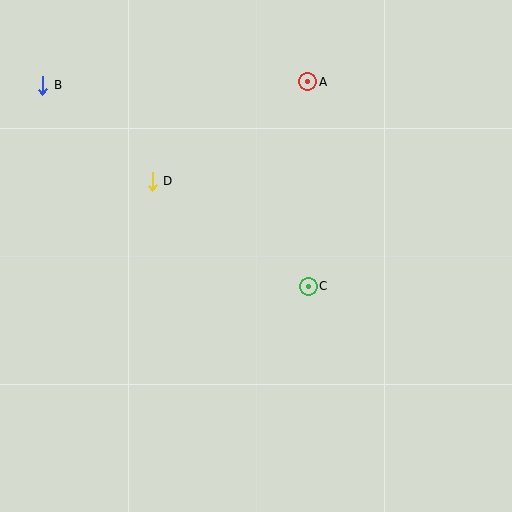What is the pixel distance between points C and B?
The distance between C and B is 333 pixels.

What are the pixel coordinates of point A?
Point A is at (308, 82).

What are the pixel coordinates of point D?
Point D is at (152, 181).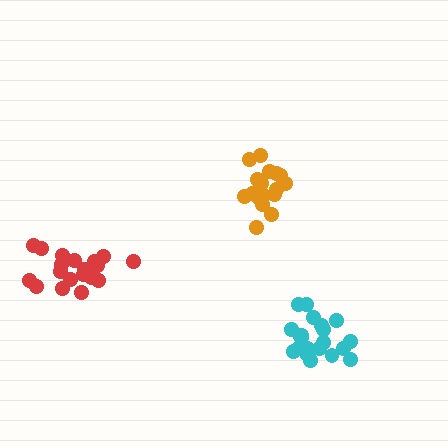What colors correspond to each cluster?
The clusters are colored: cyan, red, orange.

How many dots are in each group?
Group 1: 21 dots, Group 2: 20 dots, Group 3: 17 dots (58 total).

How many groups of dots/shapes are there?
There are 3 groups.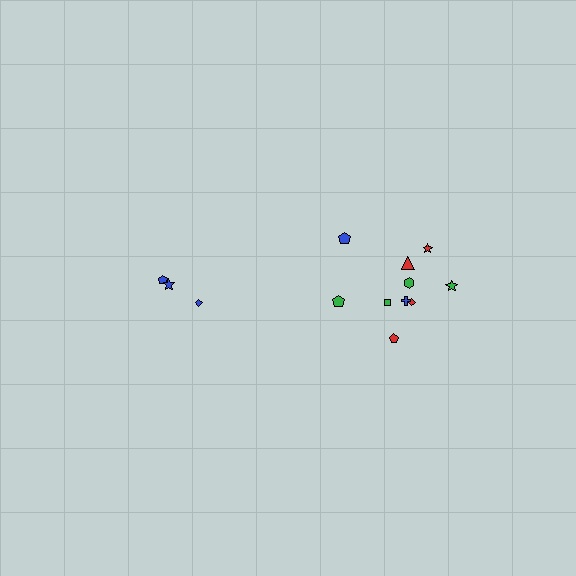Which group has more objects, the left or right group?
The right group.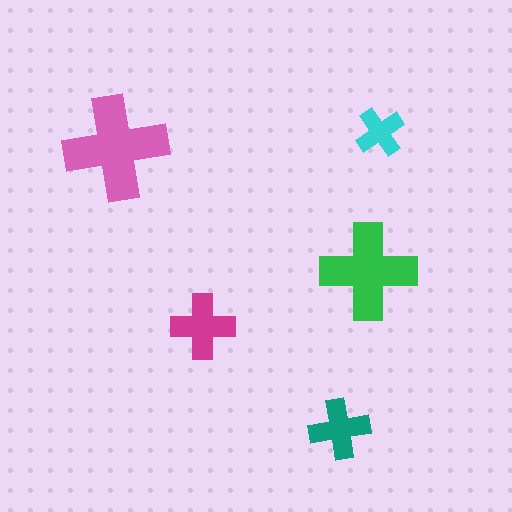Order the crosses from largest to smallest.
the pink one, the green one, the magenta one, the teal one, the cyan one.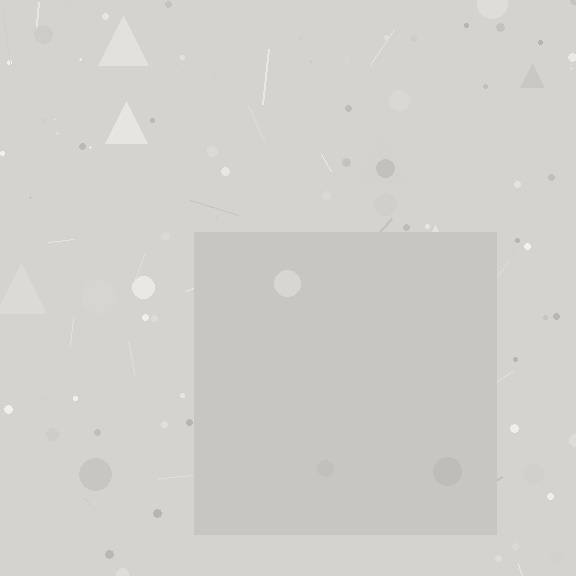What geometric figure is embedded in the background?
A square is embedded in the background.